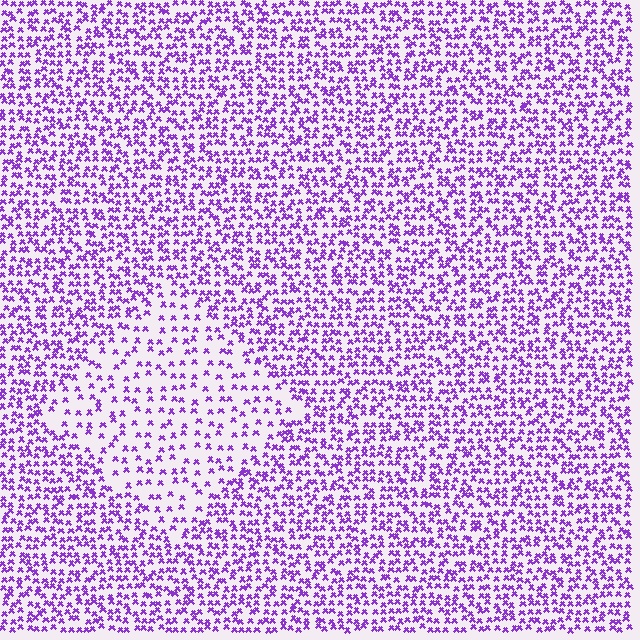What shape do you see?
I see a diamond.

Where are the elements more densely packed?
The elements are more densely packed outside the diamond boundary.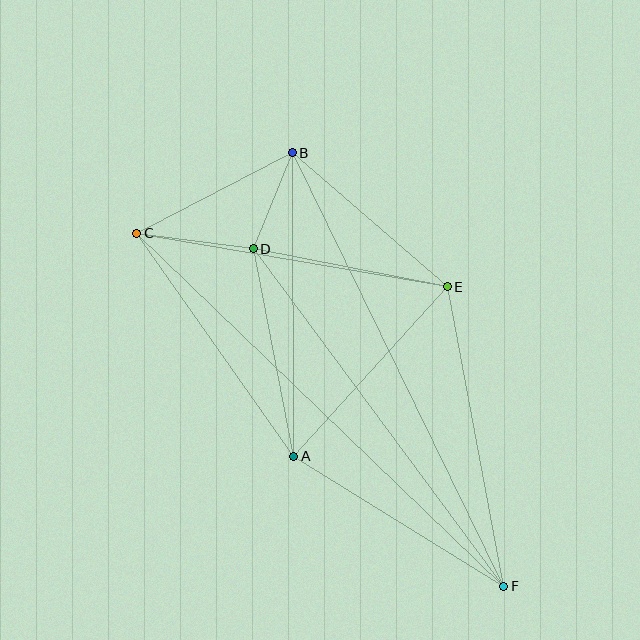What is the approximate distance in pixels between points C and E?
The distance between C and E is approximately 315 pixels.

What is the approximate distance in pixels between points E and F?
The distance between E and F is approximately 305 pixels.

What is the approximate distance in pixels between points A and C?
The distance between A and C is approximately 273 pixels.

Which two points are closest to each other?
Points B and D are closest to each other.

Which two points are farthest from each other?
Points C and F are farthest from each other.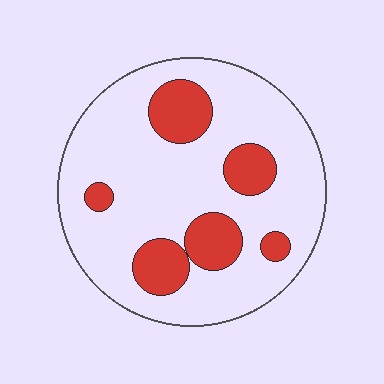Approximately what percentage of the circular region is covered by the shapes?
Approximately 20%.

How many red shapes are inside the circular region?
6.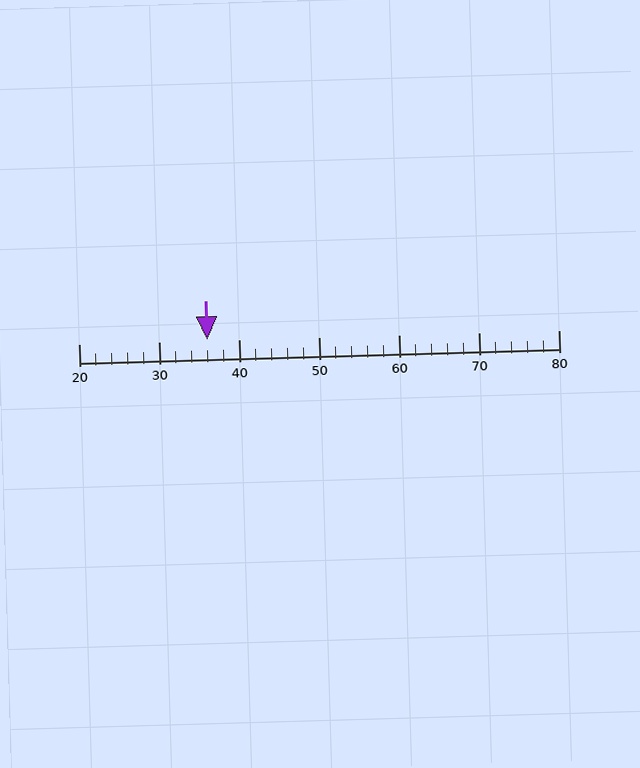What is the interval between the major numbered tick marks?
The major tick marks are spaced 10 units apart.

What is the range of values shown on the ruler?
The ruler shows values from 20 to 80.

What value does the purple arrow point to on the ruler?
The purple arrow points to approximately 36.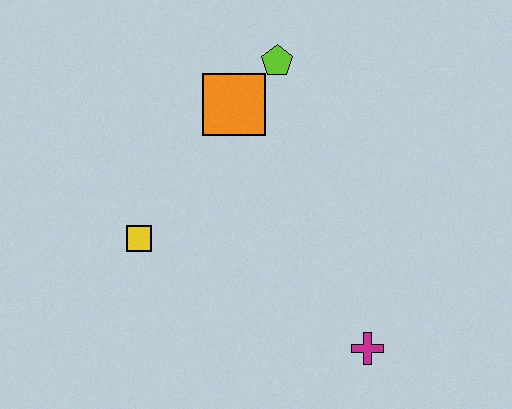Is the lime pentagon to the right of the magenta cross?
No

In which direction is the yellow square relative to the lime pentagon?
The yellow square is below the lime pentagon.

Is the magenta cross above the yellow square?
No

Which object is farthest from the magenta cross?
The lime pentagon is farthest from the magenta cross.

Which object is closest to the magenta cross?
The yellow square is closest to the magenta cross.